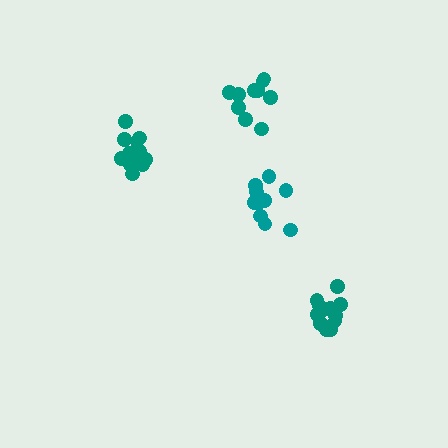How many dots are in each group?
Group 1: 10 dots, Group 2: 14 dots, Group 3: 14 dots, Group 4: 10 dots (48 total).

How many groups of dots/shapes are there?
There are 4 groups.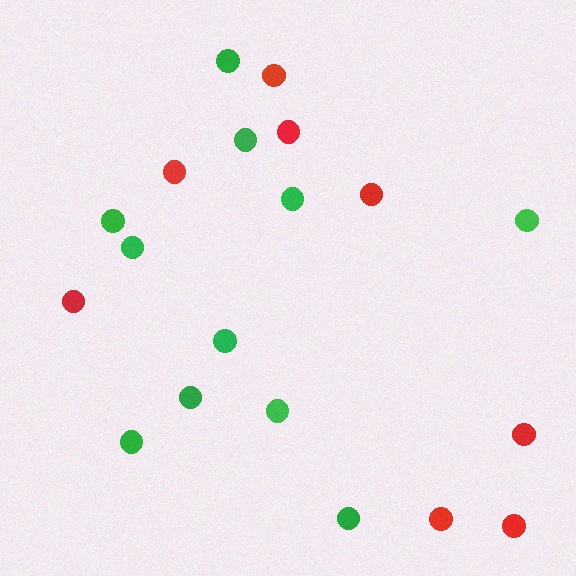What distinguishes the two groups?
There are 2 groups: one group of red circles (8) and one group of green circles (11).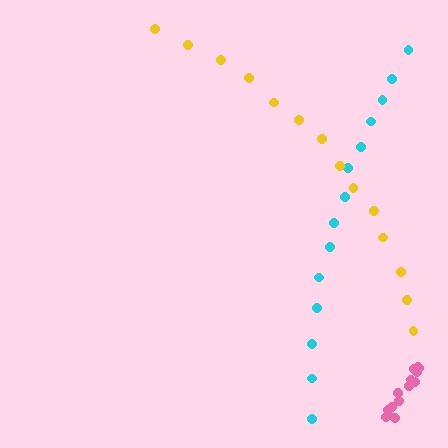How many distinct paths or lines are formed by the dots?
There are 3 distinct paths.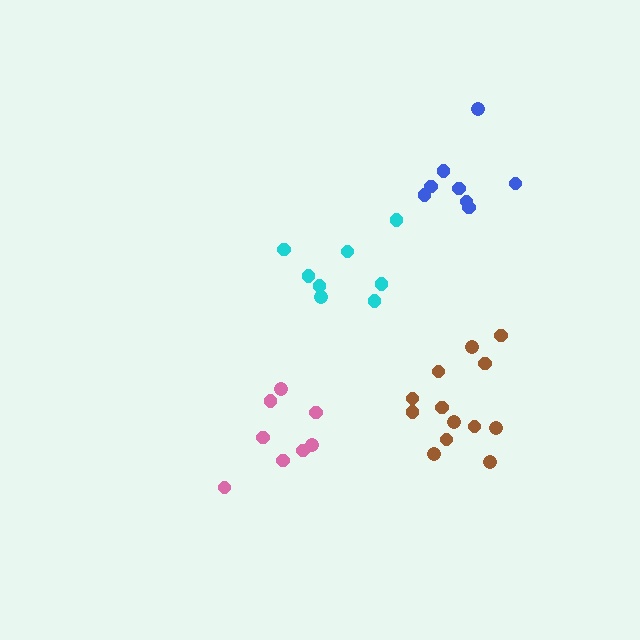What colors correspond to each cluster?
The clusters are colored: cyan, pink, brown, blue.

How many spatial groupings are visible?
There are 4 spatial groupings.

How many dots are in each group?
Group 1: 8 dots, Group 2: 8 dots, Group 3: 13 dots, Group 4: 8 dots (37 total).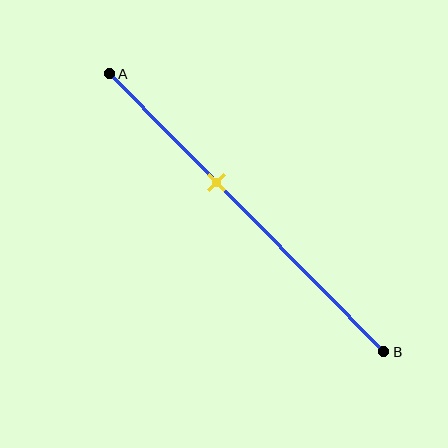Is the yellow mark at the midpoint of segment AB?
No, the mark is at about 40% from A, not at the 50% midpoint.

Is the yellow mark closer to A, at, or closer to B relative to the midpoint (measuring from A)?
The yellow mark is closer to point A than the midpoint of segment AB.